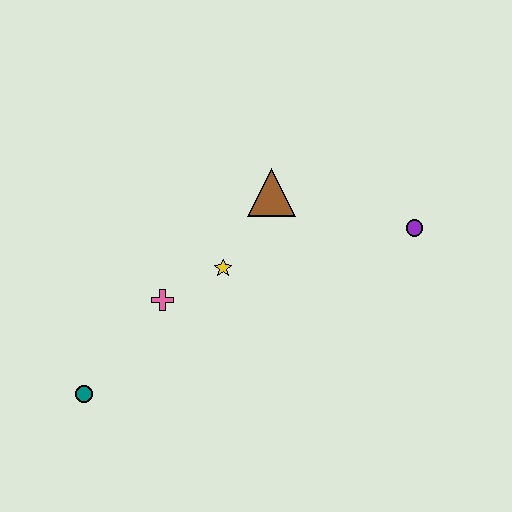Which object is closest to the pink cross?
The yellow star is closest to the pink cross.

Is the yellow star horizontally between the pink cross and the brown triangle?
Yes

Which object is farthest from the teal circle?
The purple circle is farthest from the teal circle.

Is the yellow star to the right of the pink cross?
Yes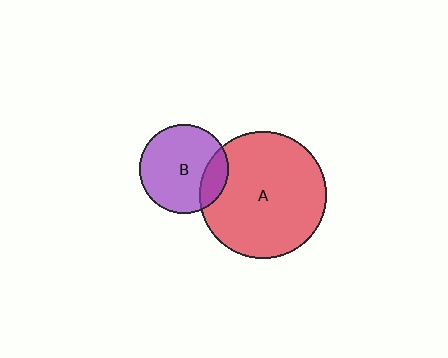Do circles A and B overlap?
Yes.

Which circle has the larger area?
Circle A (red).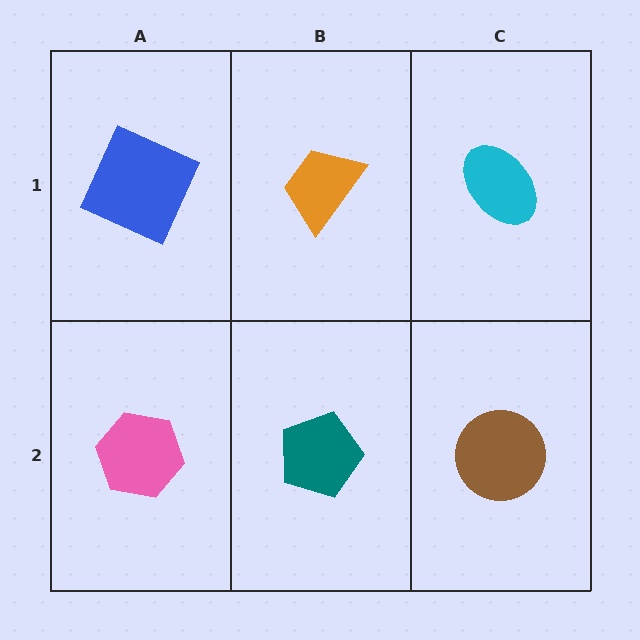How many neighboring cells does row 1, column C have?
2.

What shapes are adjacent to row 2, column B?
An orange trapezoid (row 1, column B), a pink hexagon (row 2, column A), a brown circle (row 2, column C).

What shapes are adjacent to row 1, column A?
A pink hexagon (row 2, column A), an orange trapezoid (row 1, column B).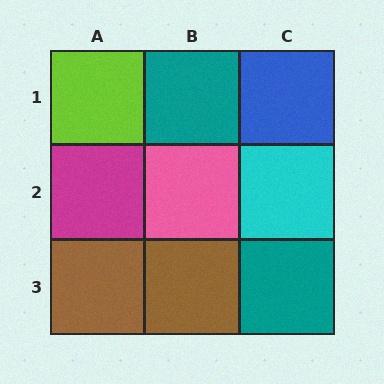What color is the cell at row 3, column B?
Brown.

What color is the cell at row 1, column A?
Lime.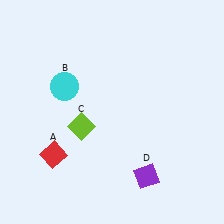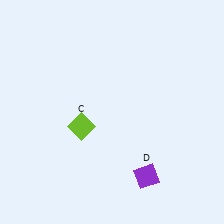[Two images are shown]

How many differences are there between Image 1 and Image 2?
There are 2 differences between the two images.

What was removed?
The cyan circle (B), the red diamond (A) were removed in Image 2.